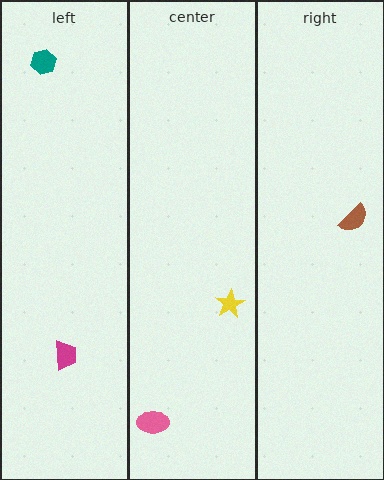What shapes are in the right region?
The brown semicircle.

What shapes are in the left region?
The magenta trapezoid, the teal hexagon.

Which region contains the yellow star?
The center region.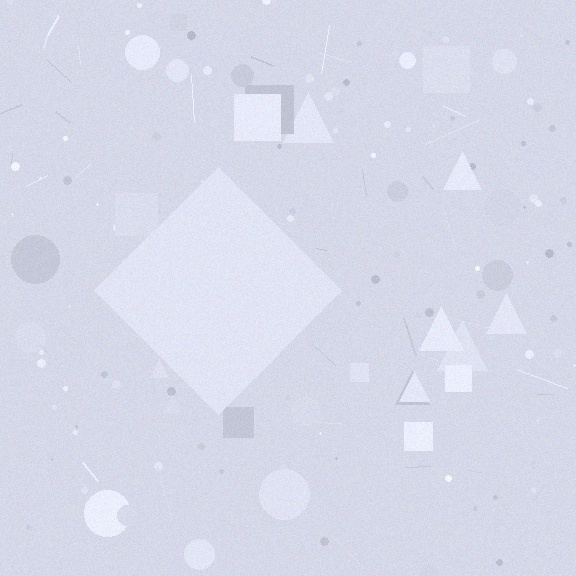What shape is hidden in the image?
A diamond is hidden in the image.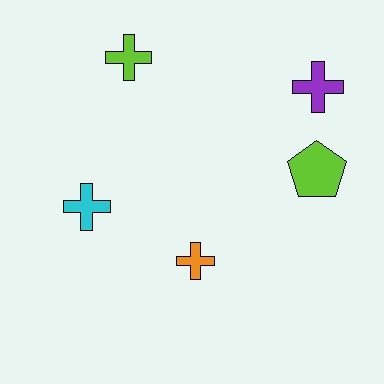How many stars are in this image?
There are no stars.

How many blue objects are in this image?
There are no blue objects.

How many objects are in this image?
There are 5 objects.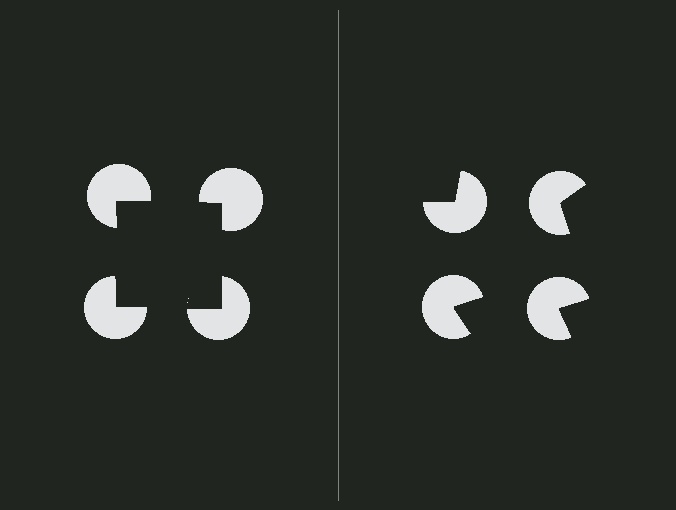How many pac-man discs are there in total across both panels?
8 — 4 on each side.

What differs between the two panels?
The pac-man discs are positioned identically on both sides; only the wedge orientations differ. On the left they align to a square; on the right they are misaligned.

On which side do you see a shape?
An illusory square appears on the left side. On the right side the wedge cuts are rotated, so no coherent shape forms.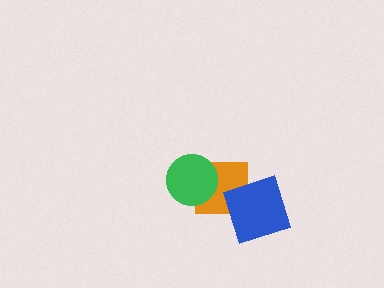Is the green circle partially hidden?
No, no other shape covers it.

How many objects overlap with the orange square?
2 objects overlap with the orange square.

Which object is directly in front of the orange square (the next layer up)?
The blue diamond is directly in front of the orange square.